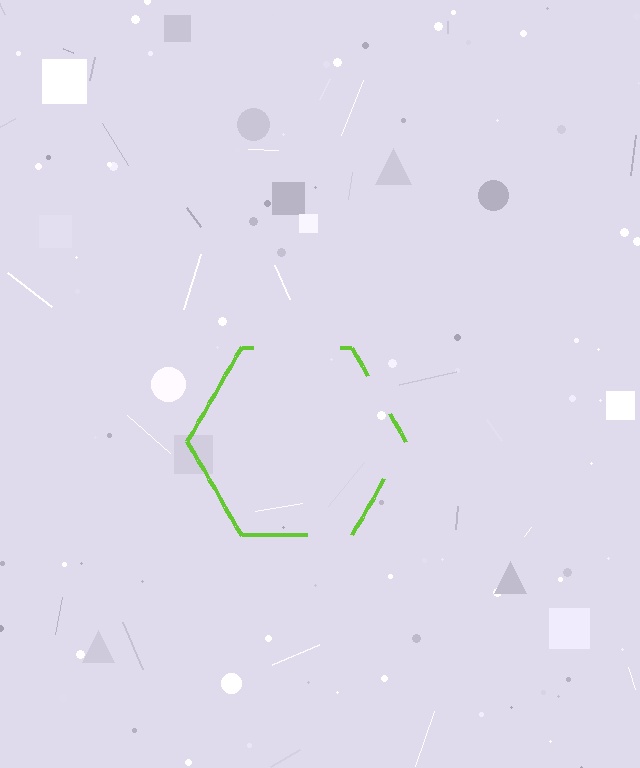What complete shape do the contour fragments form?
The contour fragments form a hexagon.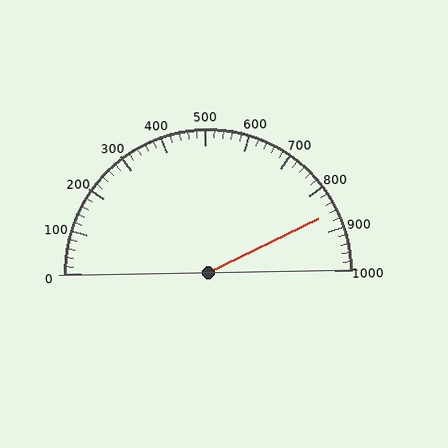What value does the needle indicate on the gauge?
The needle indicates approximately 860.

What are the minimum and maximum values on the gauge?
The gauge ranges from 0 to 1000.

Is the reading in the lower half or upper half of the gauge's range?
The reading is in the upper half of the range (0 to 1000).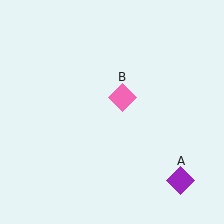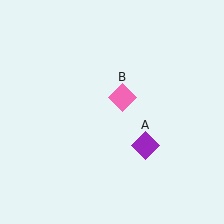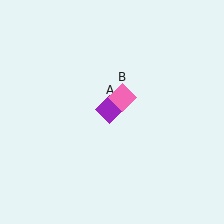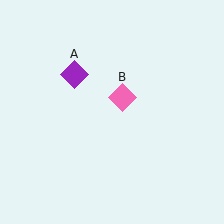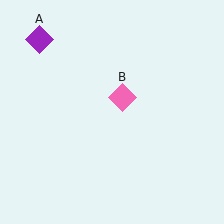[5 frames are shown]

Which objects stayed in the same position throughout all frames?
Pink diamond (object B) remained stationary.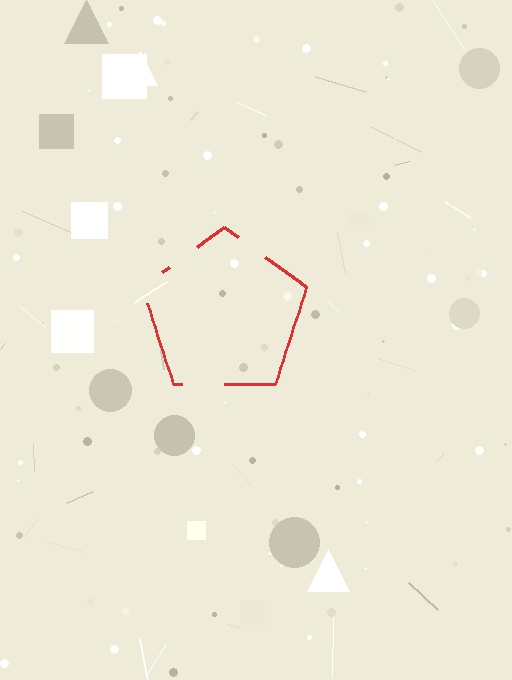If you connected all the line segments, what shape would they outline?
They would outline a pentagon.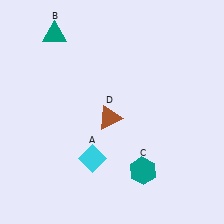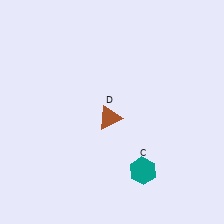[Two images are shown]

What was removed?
The teal triangle (B), the cyan diamond (A) were removed in Image 2.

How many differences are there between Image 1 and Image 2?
There are 2 differences between the two images.